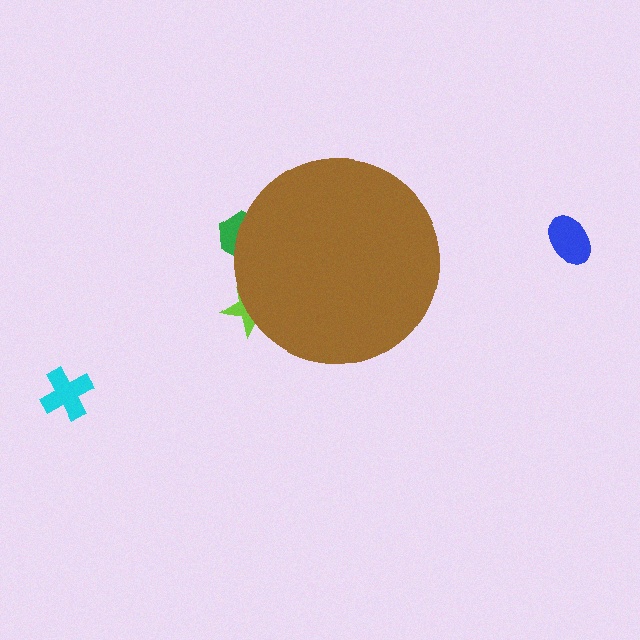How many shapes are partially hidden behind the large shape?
2 shapes are partially hidden.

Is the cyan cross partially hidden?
No, the cyan cross is fully visible.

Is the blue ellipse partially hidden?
No, the blue ellipse is fully visible.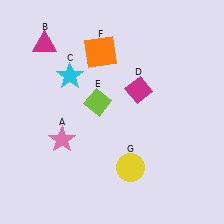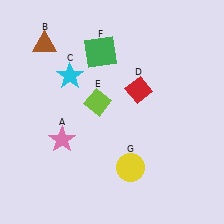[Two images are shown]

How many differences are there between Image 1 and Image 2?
There are 3 differences between the two images.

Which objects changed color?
B changed from magenta to brown. D changed from magenta to red. F changed from orange to green.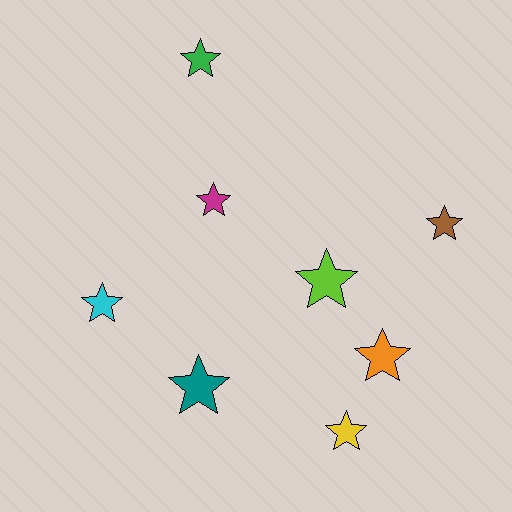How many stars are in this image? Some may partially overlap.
There are 8 stars.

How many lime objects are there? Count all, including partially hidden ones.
There is 1 lime object.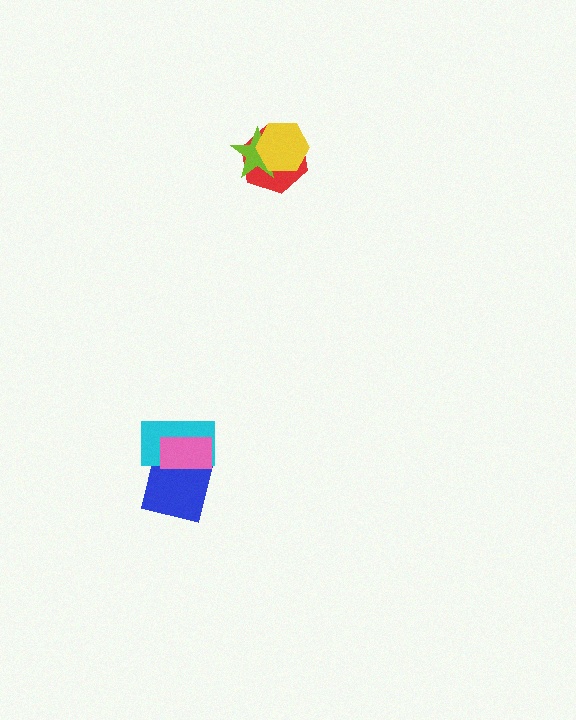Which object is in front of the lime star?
The yellow hexagon is in front of the lime star.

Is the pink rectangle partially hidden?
No, no other shape covers it.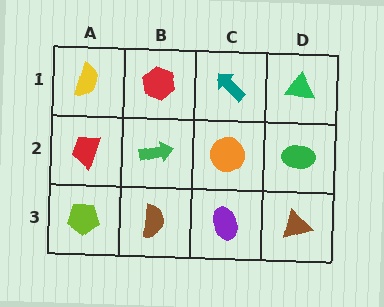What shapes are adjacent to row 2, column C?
A teal arrow (row 1, column C), a purple ellipse (row 3, column C), a green arrow (row 2, column B), a green ellipse (row 2, column D).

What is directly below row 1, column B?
A green arrow.